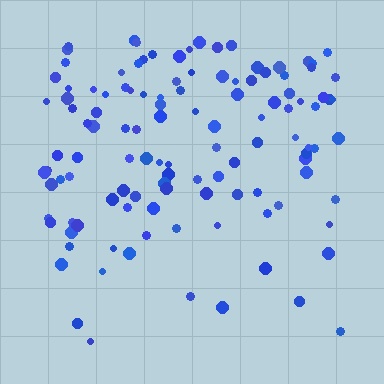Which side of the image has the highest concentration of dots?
The top.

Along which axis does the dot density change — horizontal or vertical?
Vertical.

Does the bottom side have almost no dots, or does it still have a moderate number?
Still a moderate number, just noticeably fewer than the top.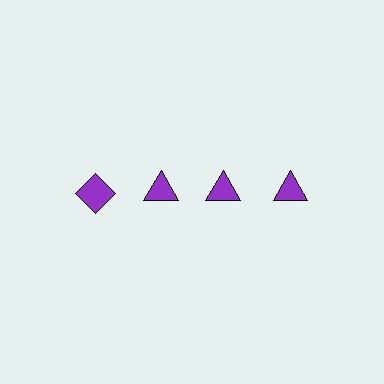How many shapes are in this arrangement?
There are 4 shapes arranged in a grid pattern.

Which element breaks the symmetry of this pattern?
The purple diamond in the top row, leftmost column breaks the symmetry. All other shapes are purple triangles.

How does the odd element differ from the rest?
It has a different shape: diamond instead of triangle.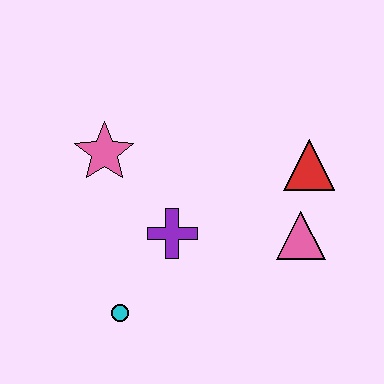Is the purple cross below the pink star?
Yes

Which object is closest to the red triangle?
The pink triangle is closest to the red triangle.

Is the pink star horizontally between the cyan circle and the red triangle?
No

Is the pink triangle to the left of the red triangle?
Yes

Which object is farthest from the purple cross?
The red triangle is farthest from the purple cross.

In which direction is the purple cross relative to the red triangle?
The purple cross is to the left of the red triangle.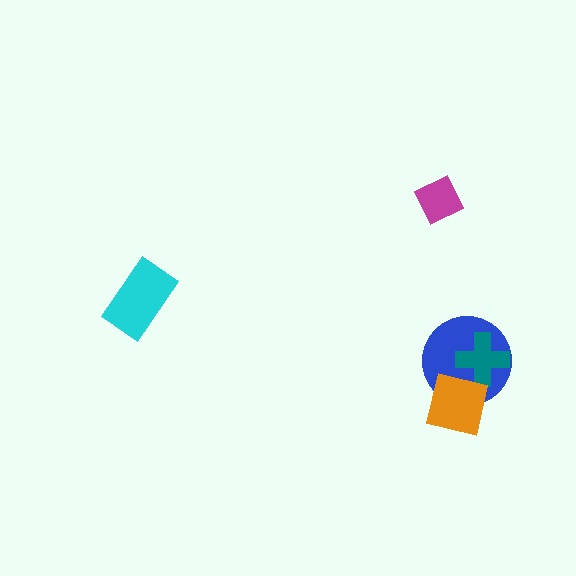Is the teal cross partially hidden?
No, no other shape covers it.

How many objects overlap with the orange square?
1 object overlaps with the orange square.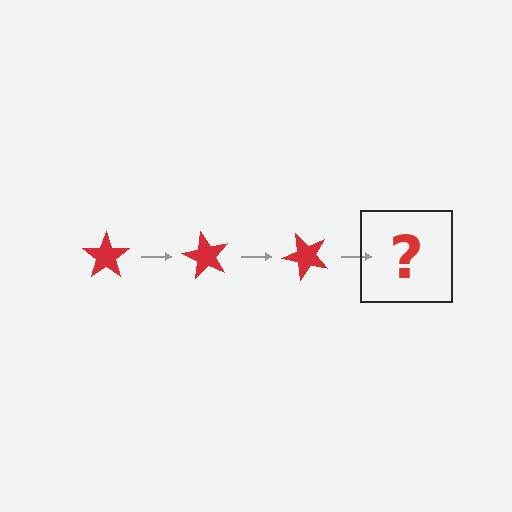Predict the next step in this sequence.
The next step is a red star rotated 180 degrees.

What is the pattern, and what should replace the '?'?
The pattern is that the star rotates 60 degrees each step. The '?' should be a red star rotated 180 degrees.